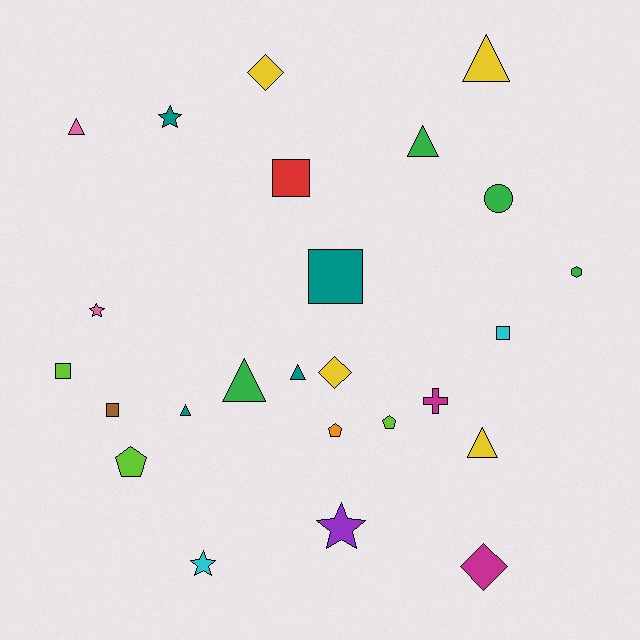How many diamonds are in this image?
There are 3 diamonds.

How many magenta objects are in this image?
There are 2 magenta objects.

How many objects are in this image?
There are 25 objects.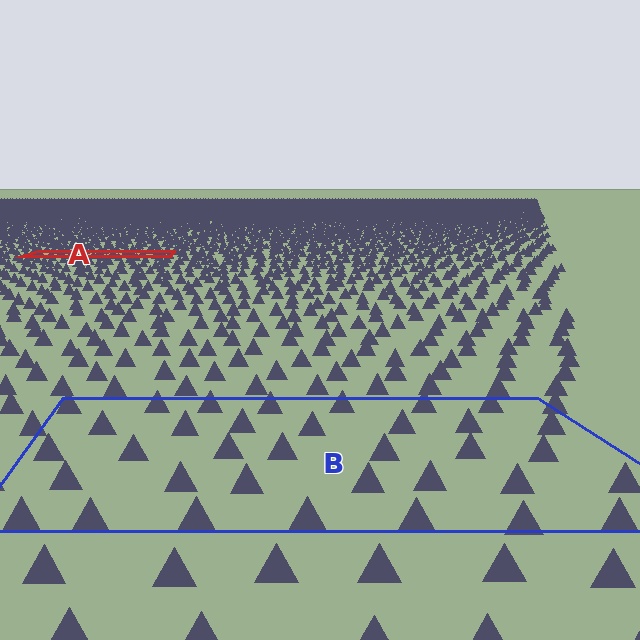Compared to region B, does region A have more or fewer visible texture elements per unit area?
Region A has more texture elements per unit area — they are packed more densely because it is farther away.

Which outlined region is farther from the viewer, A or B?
Region A is farther from the viewer — the texture elements inside it appear smaller and more densely packed.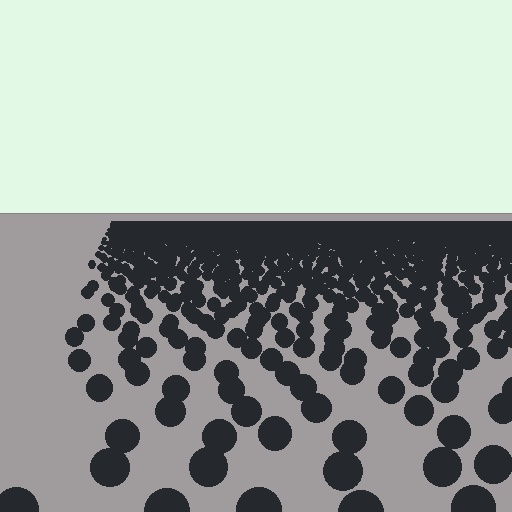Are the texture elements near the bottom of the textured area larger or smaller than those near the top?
Larger. Near the bottom, elements are closer to the viewer and appear at a bigger on-screen size.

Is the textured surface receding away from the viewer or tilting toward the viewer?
The surface is receding away from the viewer. Texture elements get smaller and denser toward the top.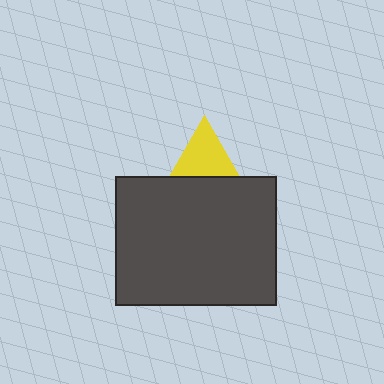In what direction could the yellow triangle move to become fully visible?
The yellow triangle could move up. That would shift it out from behind the dark gray rectangle entirely.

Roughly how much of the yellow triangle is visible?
A small part of it is visible (roughly 38%).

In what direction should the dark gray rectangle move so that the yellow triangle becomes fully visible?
The dark gray rectangle should move down. That is the shortest direction to clear the overlap and leave the yellow triangle fully visible.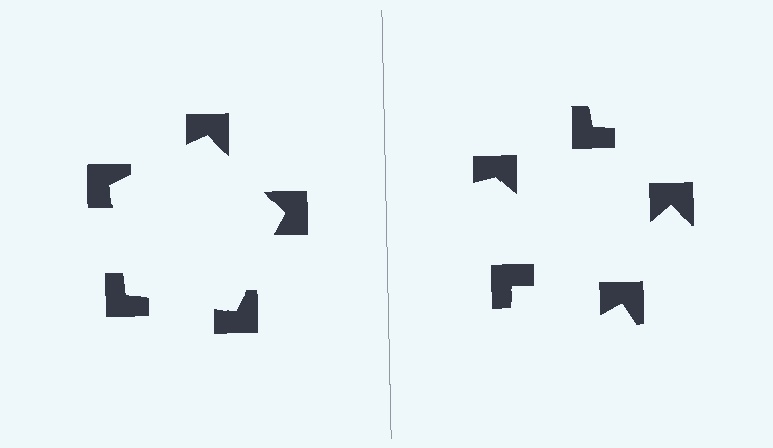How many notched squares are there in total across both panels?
10 — 5 on each side.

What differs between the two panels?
The notched squares are positioned identically on both sides; only the wedge orientations differ. On the left they align to a pentagon; on the right they are misaligned.